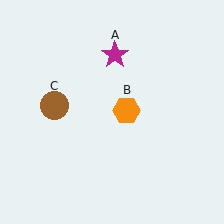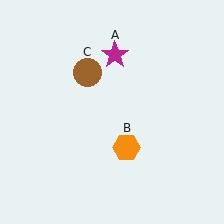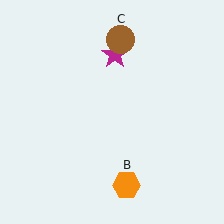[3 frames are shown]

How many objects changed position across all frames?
2 objects changed position: orange hexagon (object B), brown circle (object C).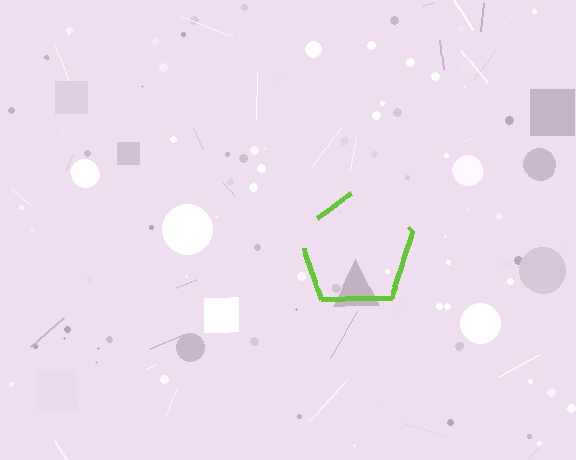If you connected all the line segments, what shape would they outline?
They would outline a pentagon.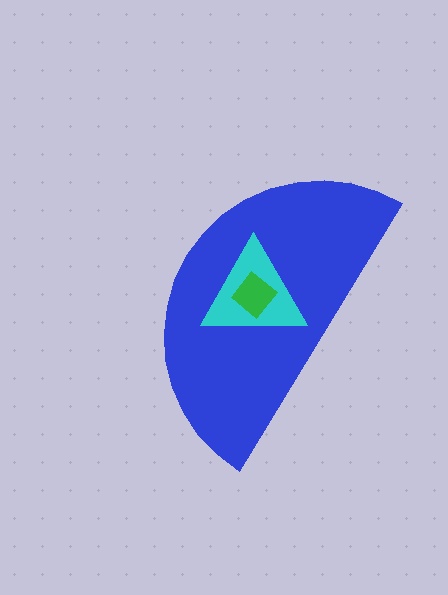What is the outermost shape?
The blue semicircle.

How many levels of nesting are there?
3.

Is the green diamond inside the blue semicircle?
Yes.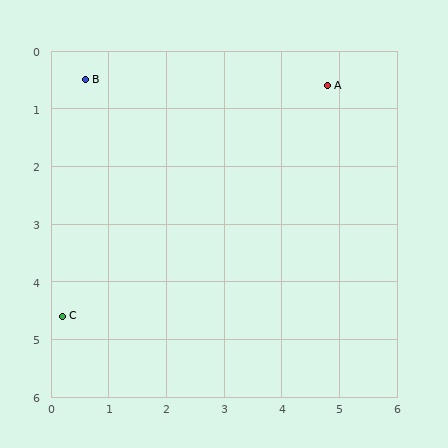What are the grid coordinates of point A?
Point A is at approximately (4.8, 0.6).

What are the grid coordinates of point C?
Point C is at approximately (0.2, 4.6).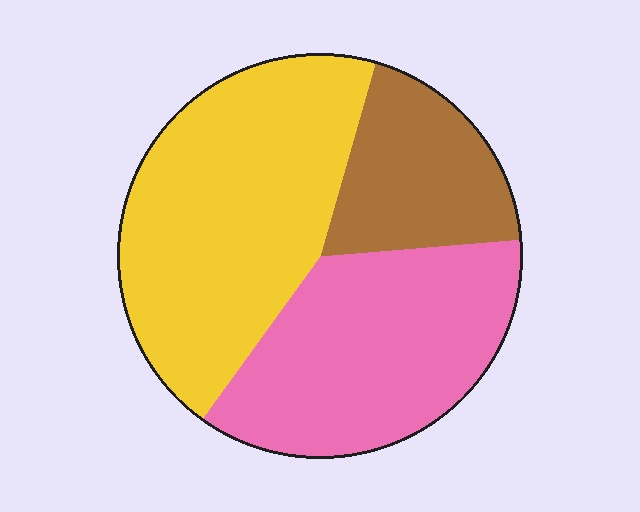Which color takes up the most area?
Yellow, at roughly 45%.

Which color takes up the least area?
Brown, at roughly 20%.